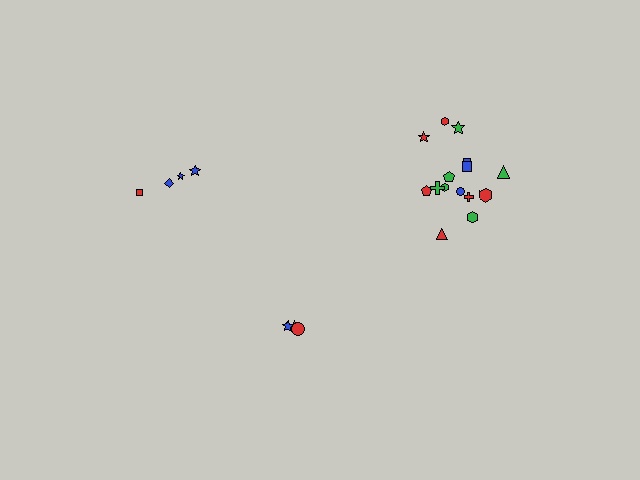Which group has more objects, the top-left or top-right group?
The top-right group.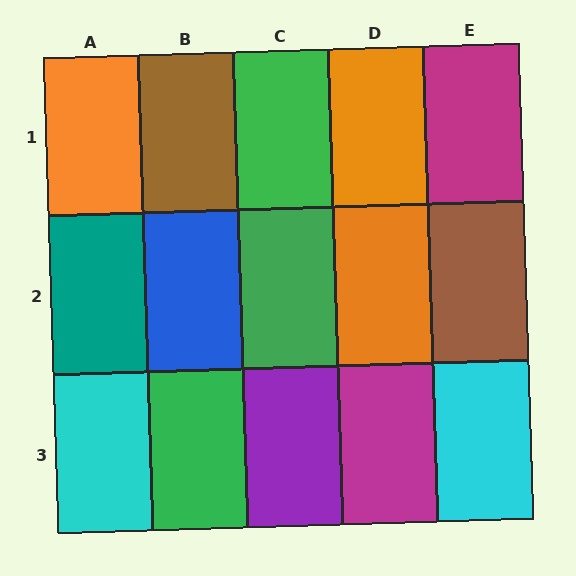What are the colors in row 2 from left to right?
Teal, blue, green, orange, brown.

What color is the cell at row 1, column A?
Orange.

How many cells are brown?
2 cells are brown.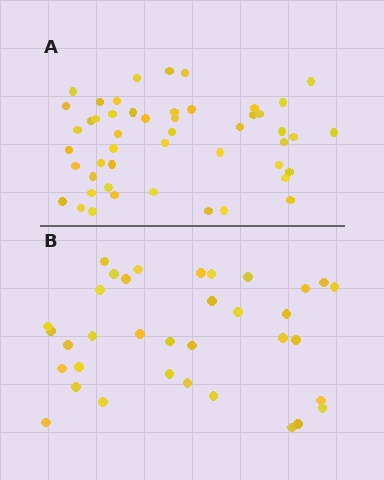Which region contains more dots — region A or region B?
Region A (the top region) has more dots.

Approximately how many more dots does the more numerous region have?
Region A has approximately 15 more dots than region B.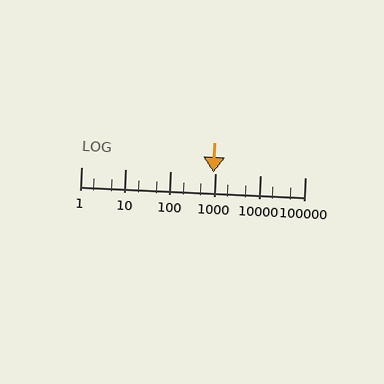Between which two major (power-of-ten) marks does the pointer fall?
The pointer is between 100 and 1000.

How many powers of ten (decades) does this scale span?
The scale spans 5 decades, from 1 to 100000.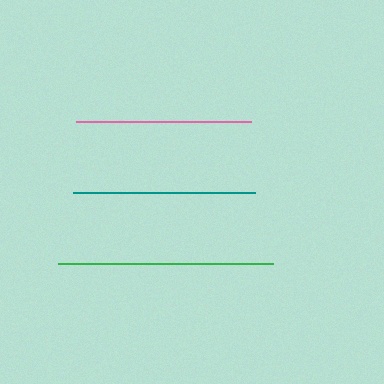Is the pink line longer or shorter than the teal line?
The teal line is longer than the pink line.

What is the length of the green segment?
The green segment is approximately 214 pixels long.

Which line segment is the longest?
The green line is the longest at approximately 214 pixels.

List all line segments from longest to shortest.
From longest to shortest: green, teal, pink.